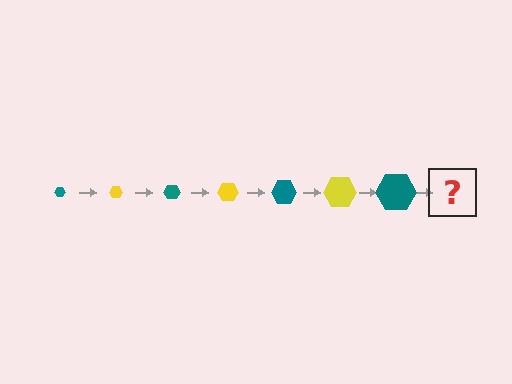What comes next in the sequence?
The next element should be a yellow hexagon, larger than the previous one.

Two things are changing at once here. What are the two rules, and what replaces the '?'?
The two rules are that the hexagon grows larger each step and the color cycles through teal and yellow. The '?' should be a yellow hexagon, larger than the previous one.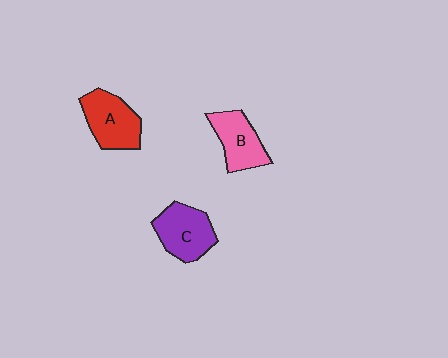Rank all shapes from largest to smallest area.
From largest to smallest: A (red), C (purple), B (pink).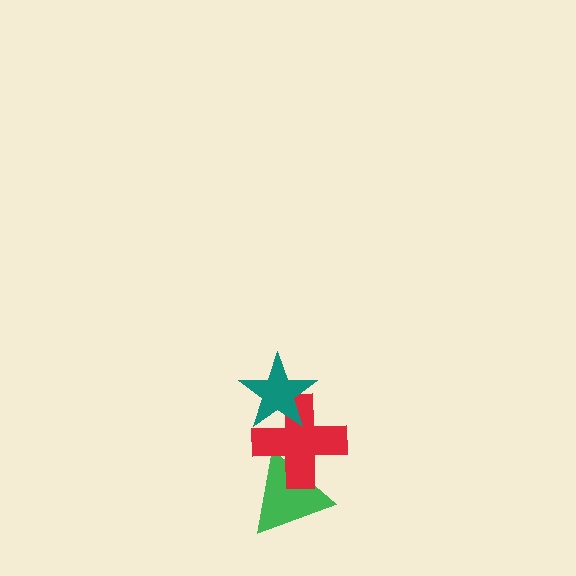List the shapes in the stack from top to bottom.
From top to bottom: the teal star, the red cross, the green triangle.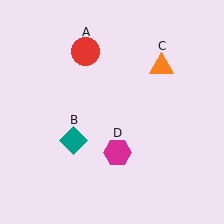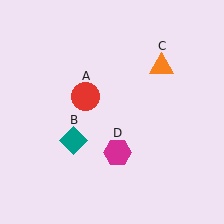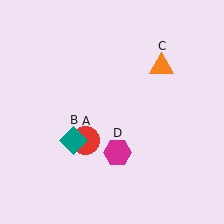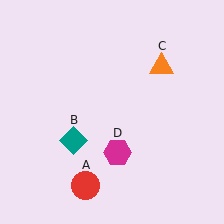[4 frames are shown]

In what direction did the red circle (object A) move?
The red circle (object A) moved down.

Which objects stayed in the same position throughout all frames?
Teal diamond (object B) and orange triangle (object C) and magenta hexagon (object D) remained stationary.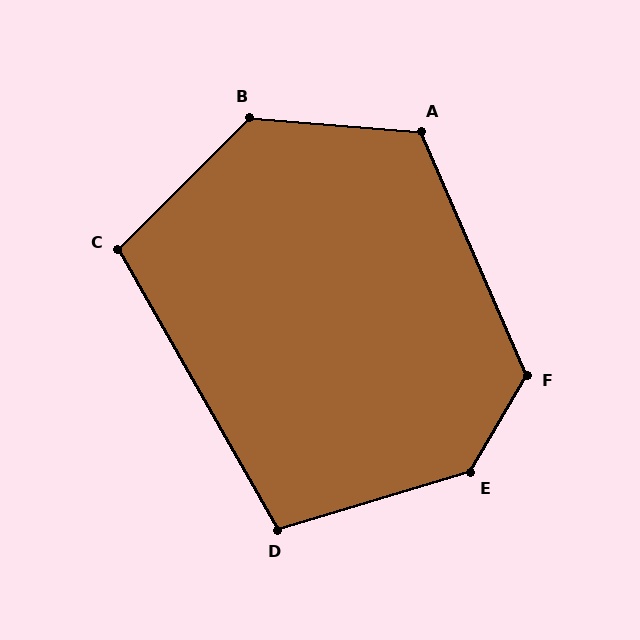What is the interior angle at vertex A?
Approximately 118 degrees (obtuse).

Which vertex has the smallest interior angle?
D, at approximately 103 degrees.